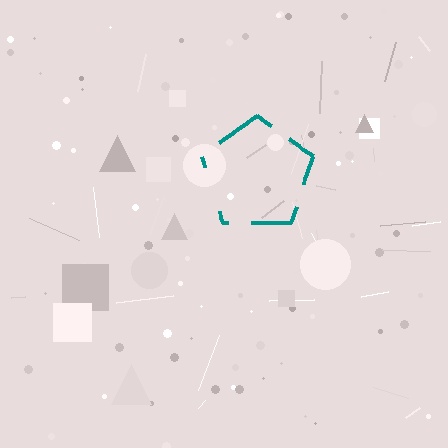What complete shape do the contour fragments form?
The contour fragments form a pentagon.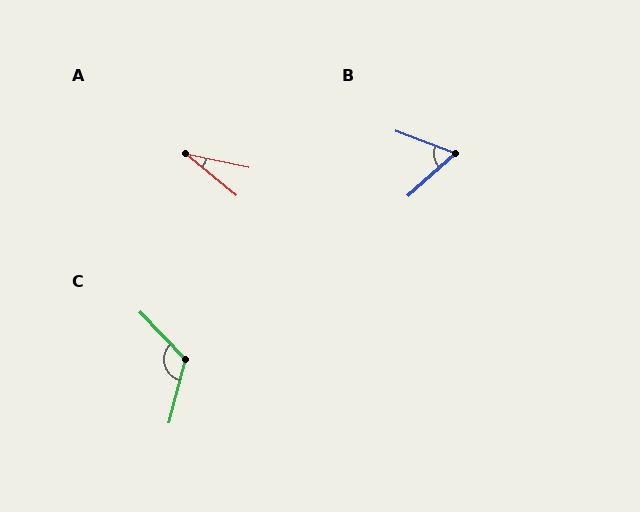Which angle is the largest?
C, at approximately 121 degrees.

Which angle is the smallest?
A, at approximately 27 degrees.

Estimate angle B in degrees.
Approximately 63 degrees.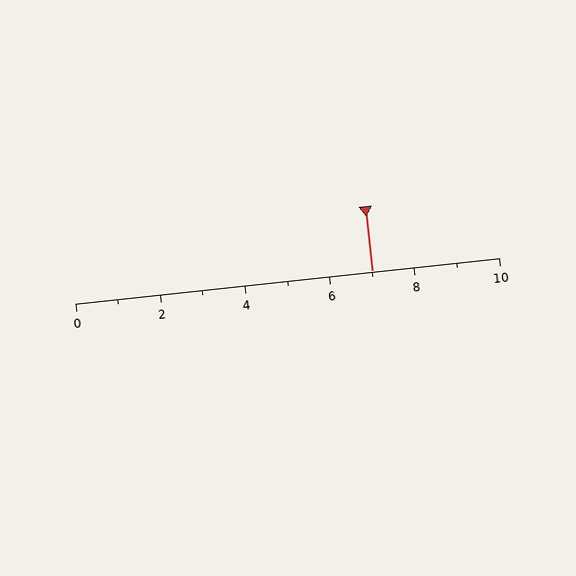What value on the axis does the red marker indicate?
The marker indicates approximately 7.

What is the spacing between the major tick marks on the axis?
The major ticks are spaced 2 apart.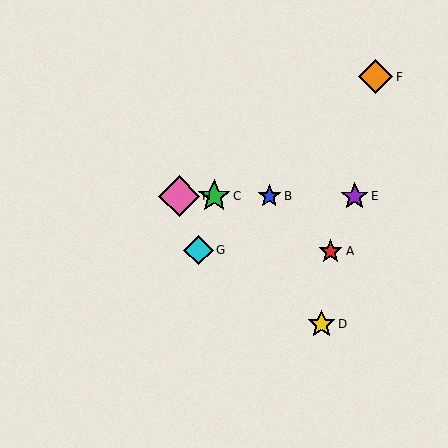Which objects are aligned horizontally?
Objects B, C, E, H are aligned horizontally.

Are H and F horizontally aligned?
No, H is at y≈196 and F is at y≈77.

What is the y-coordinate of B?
Object B is at y≈196.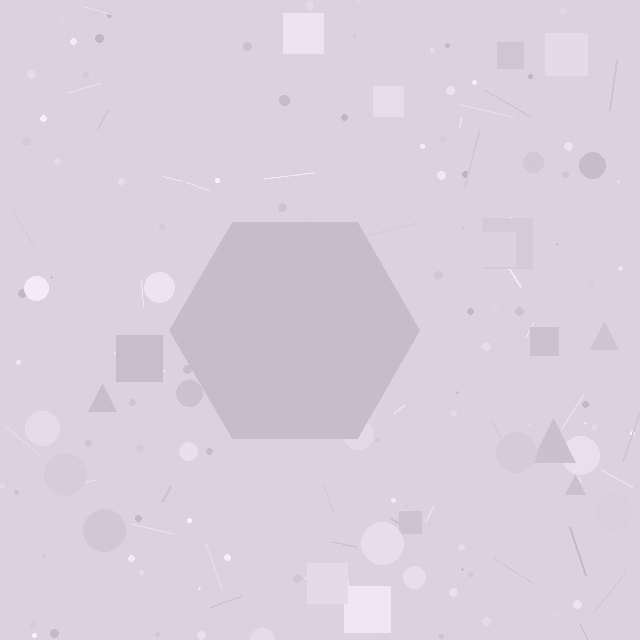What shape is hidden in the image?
A hexagon is hidden in the image.